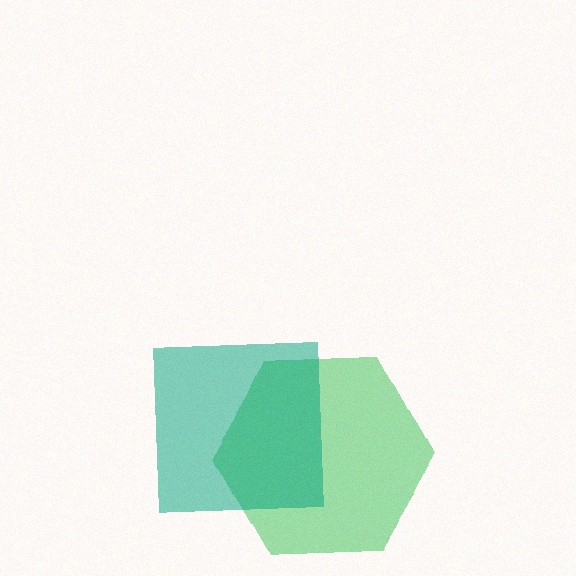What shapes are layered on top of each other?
The layered shapes are: a green hexagon, a teal square.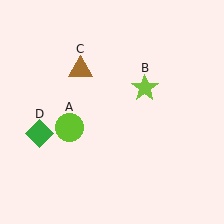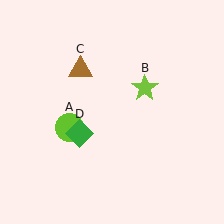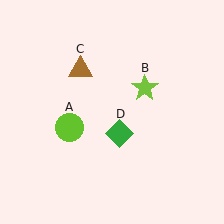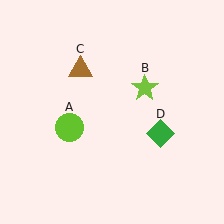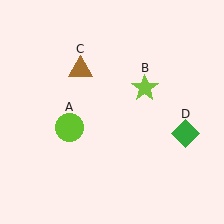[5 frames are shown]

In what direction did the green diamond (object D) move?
The green diamond (object D) moved right.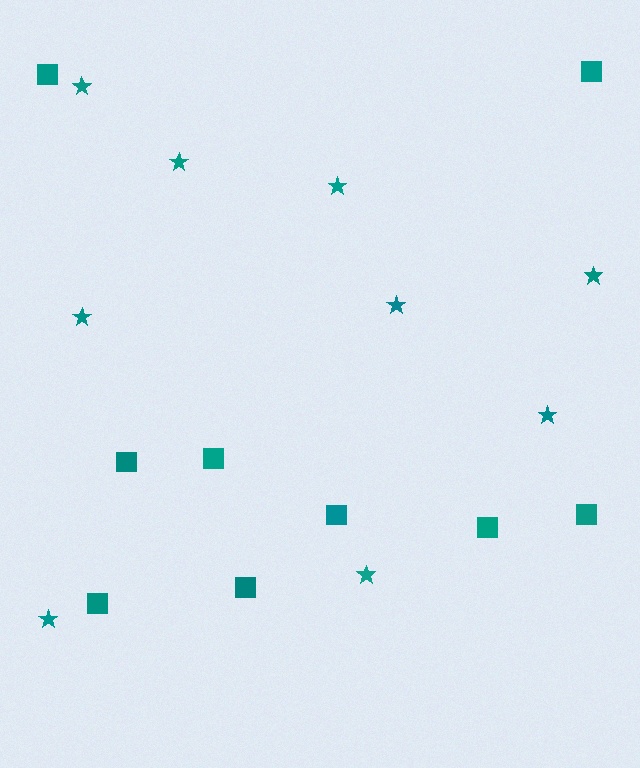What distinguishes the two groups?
There are 2 groups: one group of stars (9) and one group of squares (9).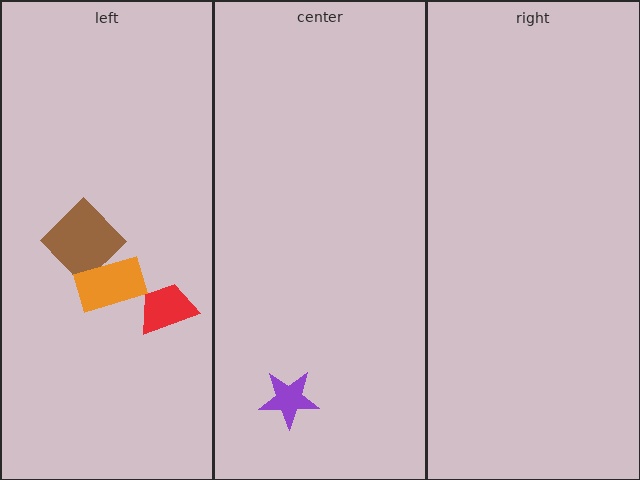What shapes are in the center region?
The purple star.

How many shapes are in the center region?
1.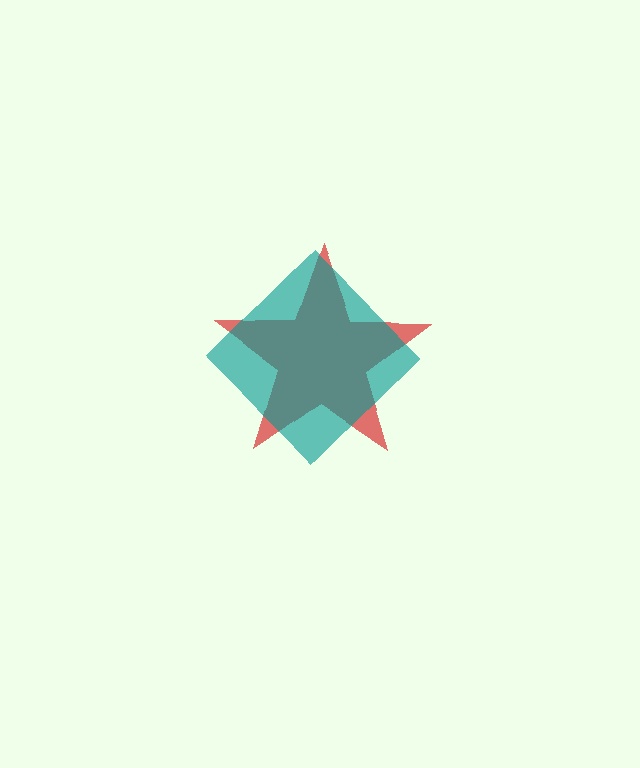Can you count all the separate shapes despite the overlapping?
Yes, there are 2 separate shapes.